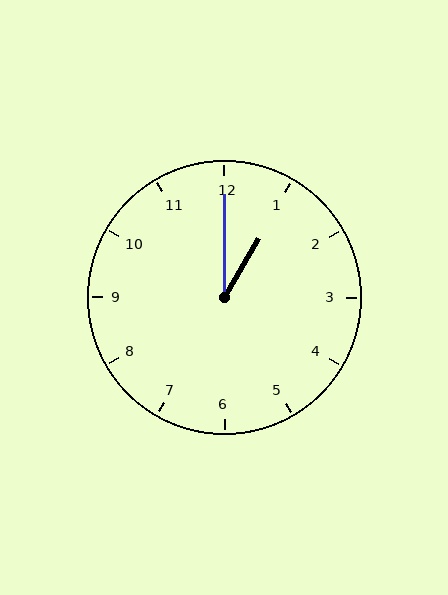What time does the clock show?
1:00.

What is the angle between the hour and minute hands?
Approximately 30 degrees.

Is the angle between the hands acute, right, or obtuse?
It is acute.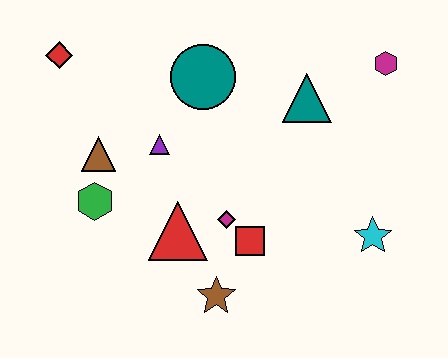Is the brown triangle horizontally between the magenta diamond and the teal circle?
No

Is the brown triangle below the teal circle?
Yes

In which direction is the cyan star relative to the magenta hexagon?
The cyan star is below the magenta hexagon.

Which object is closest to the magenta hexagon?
The teal triangle is closest to the magenta hexagon.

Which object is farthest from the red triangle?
The magenta hexagon is farthest from the red triangle.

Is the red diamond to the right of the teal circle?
No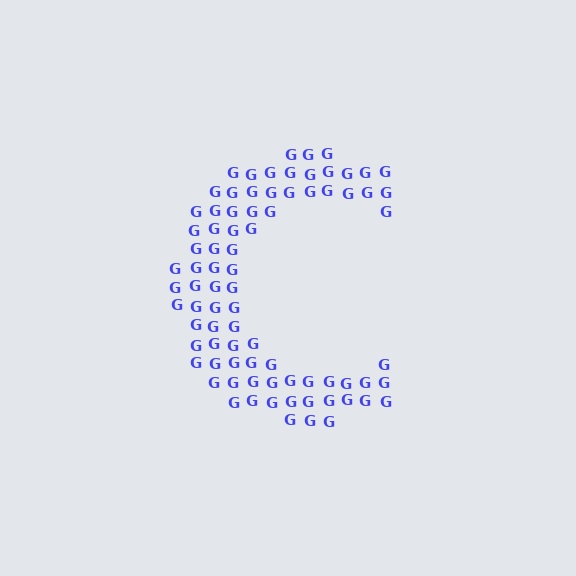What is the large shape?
The large shape is the letter C.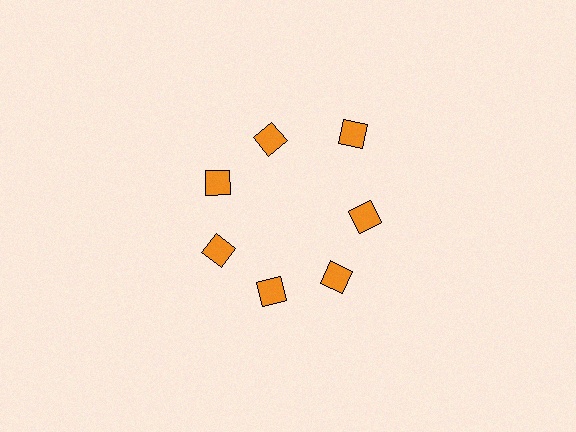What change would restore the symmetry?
The symmetry would be restored by moving it inward, back onto the ring so that all 7 diamonds sit at equal angles and equal distance from the center.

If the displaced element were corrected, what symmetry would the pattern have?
It would have 7-fold rotational symmetry — the pattern would map onto itself every 51 degrees.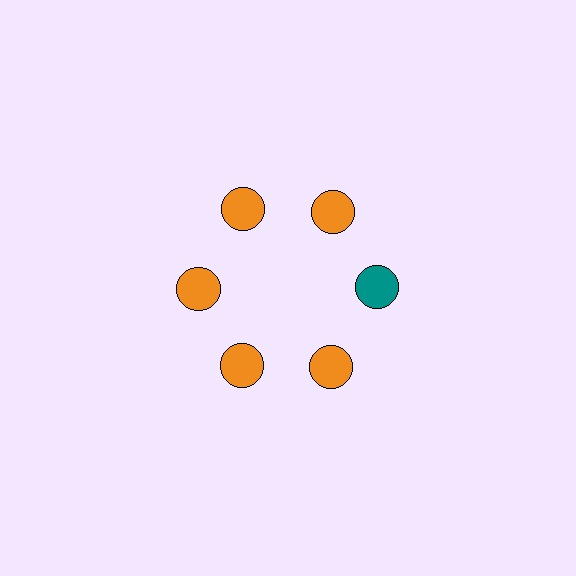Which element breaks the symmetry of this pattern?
The teal circle at roughly the 3 o'clock position breaks the symmetry. All other shapes are orange circles.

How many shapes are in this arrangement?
There are 6 shapes arranged in a ring pattern.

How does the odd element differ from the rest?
It has a different color: teal instead of orange.